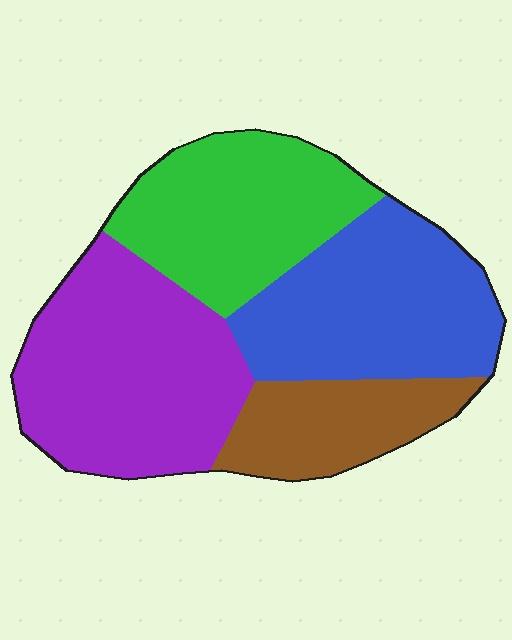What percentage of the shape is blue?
Blue covers roughly 30% of the shape.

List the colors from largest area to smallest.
From largest to smallest: purple, blue, green, brown.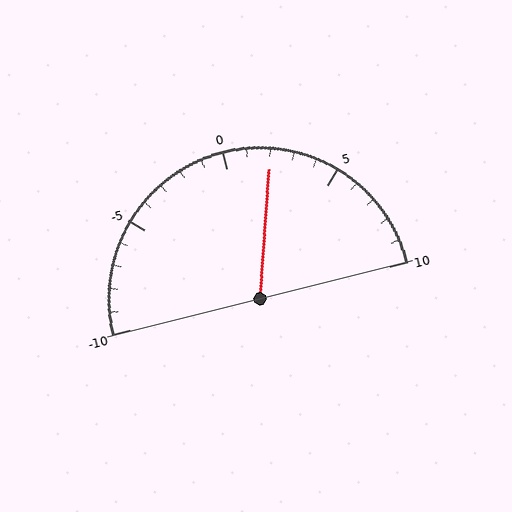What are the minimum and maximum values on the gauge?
The gauge ranges from -10 to 10.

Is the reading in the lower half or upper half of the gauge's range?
The reading is in the upper half of the range (-10 to 10).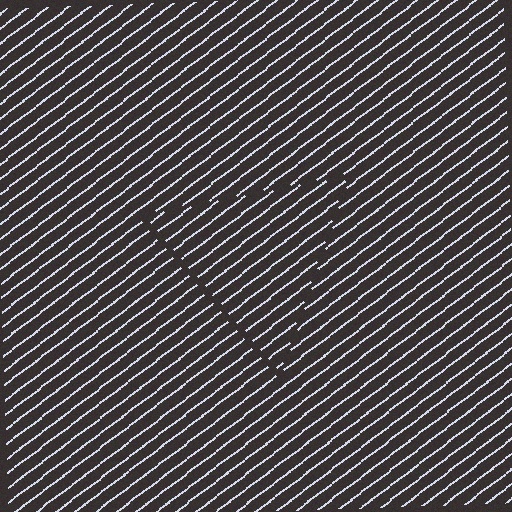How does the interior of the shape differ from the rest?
The interior of the shape contains the same grating, shifted by half a period — the contour is defined by the phase discontinuity where line-ends from the inner and outer gratings abut.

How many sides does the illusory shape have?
3 sides — the line-ends trace a triangle.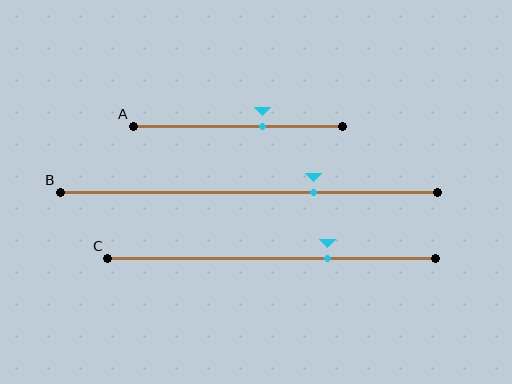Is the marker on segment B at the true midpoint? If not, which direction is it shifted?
No, the marker on segment B is shifted to the right by about 17% of the segment length.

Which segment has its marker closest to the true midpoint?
Segment A has its marker closest to the true midpoint.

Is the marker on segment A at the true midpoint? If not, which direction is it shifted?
No, the marker on segment A is shifted to the right by about 12% of the segment length.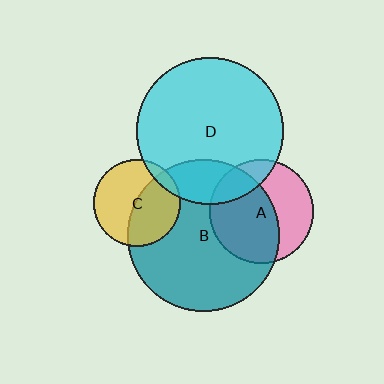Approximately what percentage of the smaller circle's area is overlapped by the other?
Approximately 45%.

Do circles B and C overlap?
Yes.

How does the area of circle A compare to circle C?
Approximately 1.4 times.